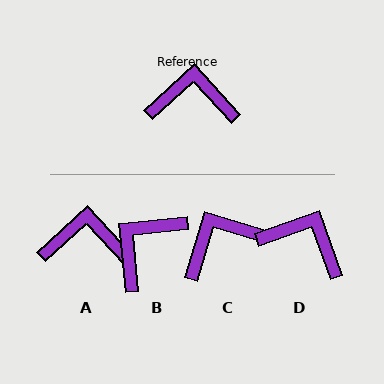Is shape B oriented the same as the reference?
No, it is off by about 53 degrees.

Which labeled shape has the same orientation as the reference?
A.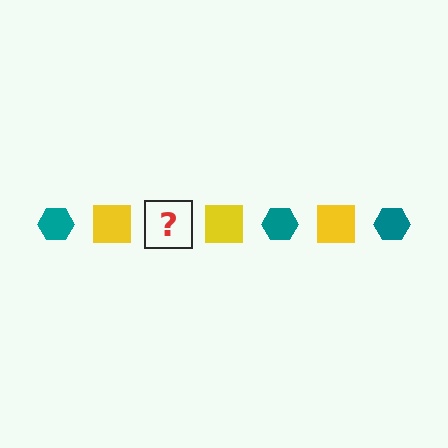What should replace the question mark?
The question mark should be replaced with a teal hexagon.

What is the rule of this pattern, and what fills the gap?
The rule is that the pattern alternates between teal hexagon and yellow square. The gap should be filled with a teal hexagon.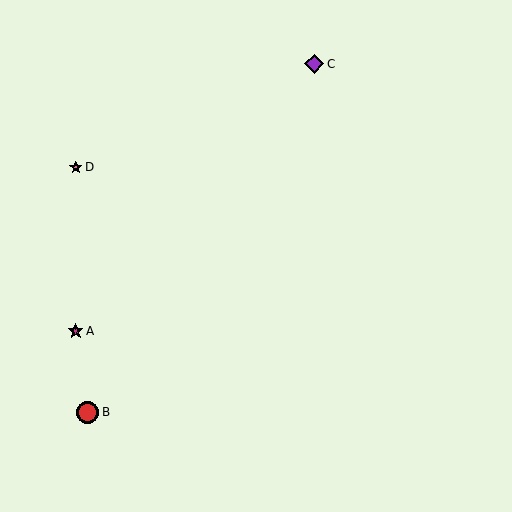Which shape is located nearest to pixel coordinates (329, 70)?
The purple diamond (labeled C) at (314, 64) is nearest to that location.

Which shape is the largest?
The red circle (labeled B) is the largest.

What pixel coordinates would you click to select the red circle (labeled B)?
Click at (88, 412) to select the red circle B.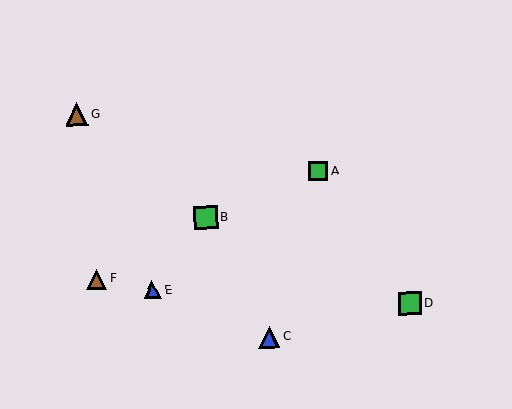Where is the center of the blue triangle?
The center of the blue triangle is at (269, 337).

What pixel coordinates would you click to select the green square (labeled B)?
Click at (206, 217) to select the green square B.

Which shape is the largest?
The green square (labeled B) is the largest.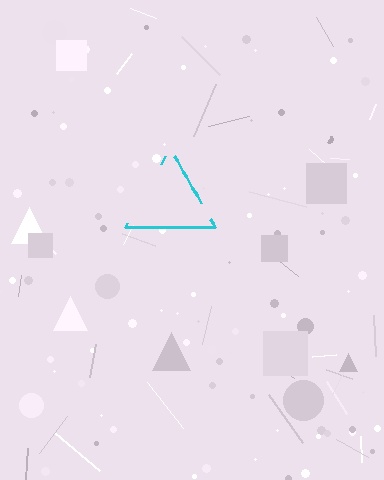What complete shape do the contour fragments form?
The contour fragments form a triangle.